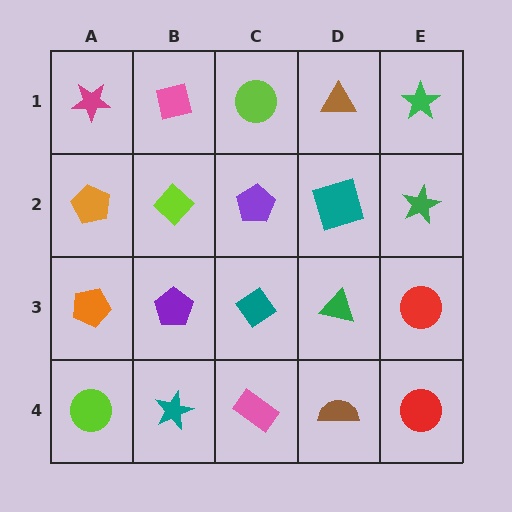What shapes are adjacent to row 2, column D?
A brown triangle (row 1, column D), a green triangle (row 3, column D), a purple pentagon (row 2, column C), a green star (row 2, column E).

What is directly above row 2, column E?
A green star.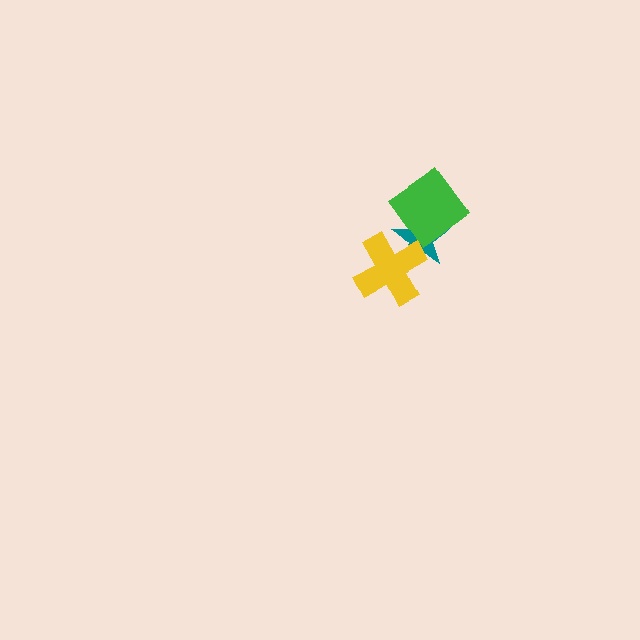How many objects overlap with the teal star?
2 objects overlap with the teal star.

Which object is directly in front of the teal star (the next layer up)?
The green diamond is directly in front of the teal star.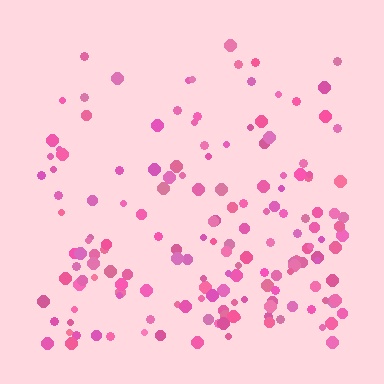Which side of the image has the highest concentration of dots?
The bottom.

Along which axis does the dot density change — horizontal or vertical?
Vertical.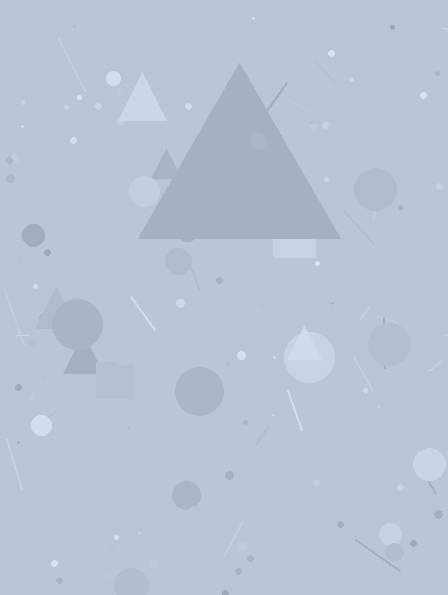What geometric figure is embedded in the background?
A triangle is embedded in the background.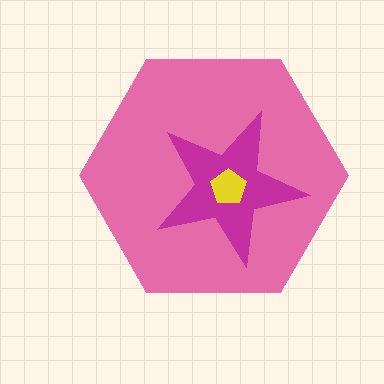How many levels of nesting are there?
3.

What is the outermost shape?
The pink hexagon.